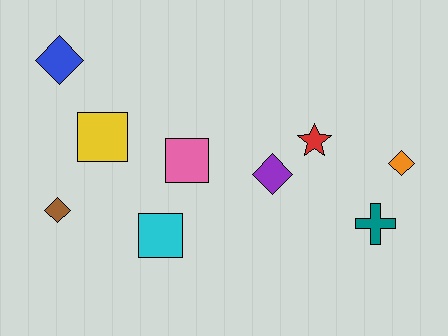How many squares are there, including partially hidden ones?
There are 3 squares.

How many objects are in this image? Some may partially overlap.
There are 9 objects.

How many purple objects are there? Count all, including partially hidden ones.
There is 1 purple object.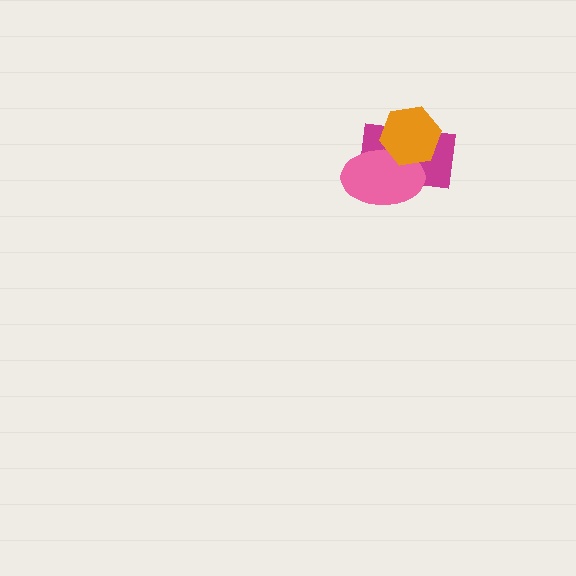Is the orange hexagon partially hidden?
No, no other shape covers it.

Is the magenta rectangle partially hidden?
Yes, it is partially covered by another shape.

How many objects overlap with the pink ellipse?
2 objects overlap with the pink ellipse.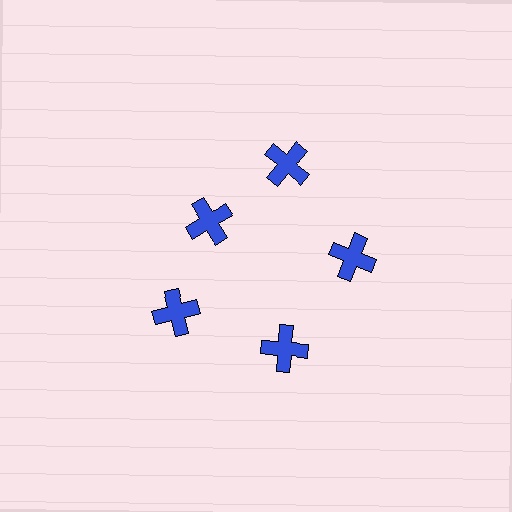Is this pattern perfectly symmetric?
No. The 5 blue crosses are arranged in a ring, but one element near the 10 o'clock position is pulled inward toward the center, breaking the 5-fold rotational symmetry.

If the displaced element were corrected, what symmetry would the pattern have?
It would have 5-fold rotational symmetry — the pattern would map onto itself every 72 degrees.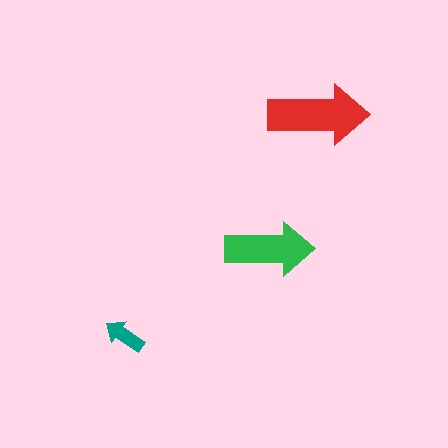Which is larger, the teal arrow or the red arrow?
The red one.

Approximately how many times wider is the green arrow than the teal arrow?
About 2 times wider.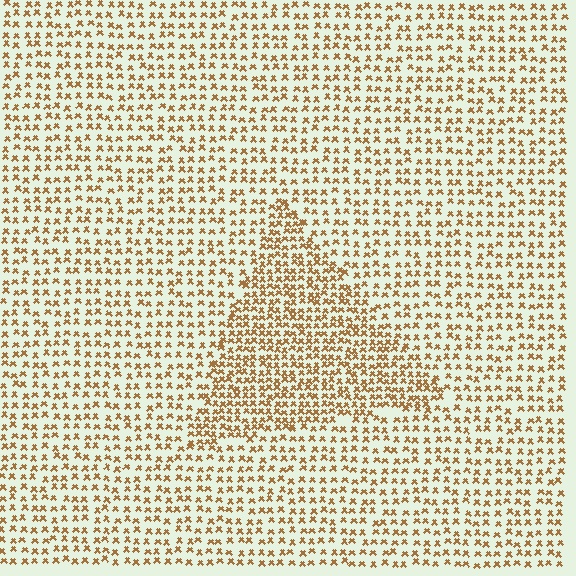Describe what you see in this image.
The image contains small brown elements arranged at two different densities. A triangle-shaped region is visible where the elements are more densely packed than the surrounding area.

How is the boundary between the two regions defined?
The boundary is defined by a change in element density (approximately 1.7x ratio). All elements are the same color, size, and shape.